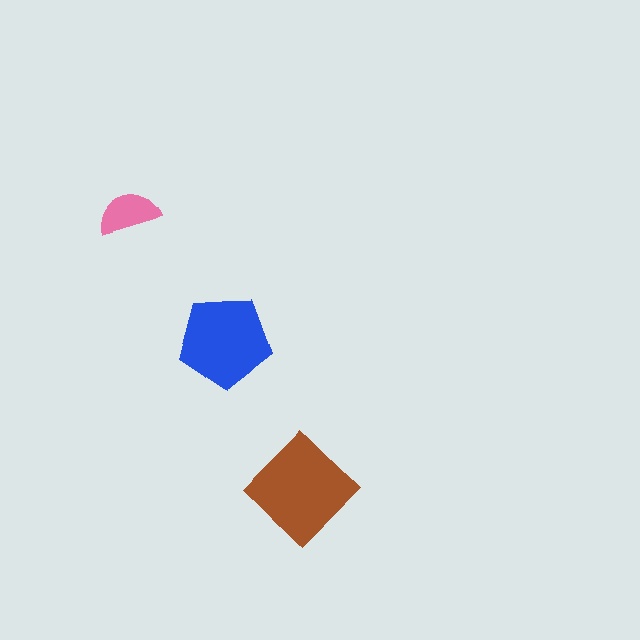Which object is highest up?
The pink semicircle is topmost.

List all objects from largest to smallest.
The brown diamond, the blue pentagon, the pink semicircle.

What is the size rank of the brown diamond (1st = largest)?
1st.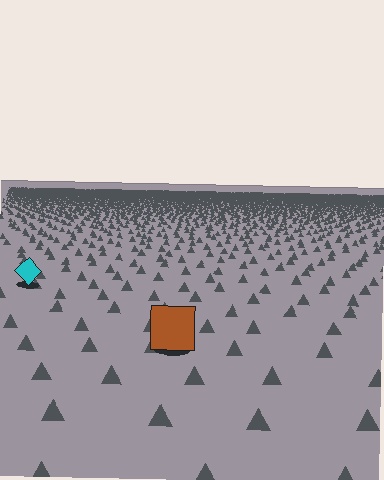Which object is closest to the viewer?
The brown square is closest. The texture marks near it are larger and more spread out.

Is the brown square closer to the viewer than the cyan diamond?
Yes. The brown square is closer — you can tell from the texture gradient: the ground texture is coarser near it.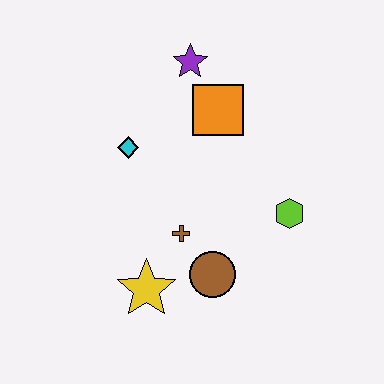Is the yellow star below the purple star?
Yes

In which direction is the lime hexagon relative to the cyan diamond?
The lime hexagon is to the right of the cyan diamond.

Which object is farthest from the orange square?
The yellow star is farthest from the orange square.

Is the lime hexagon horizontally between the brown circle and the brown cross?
No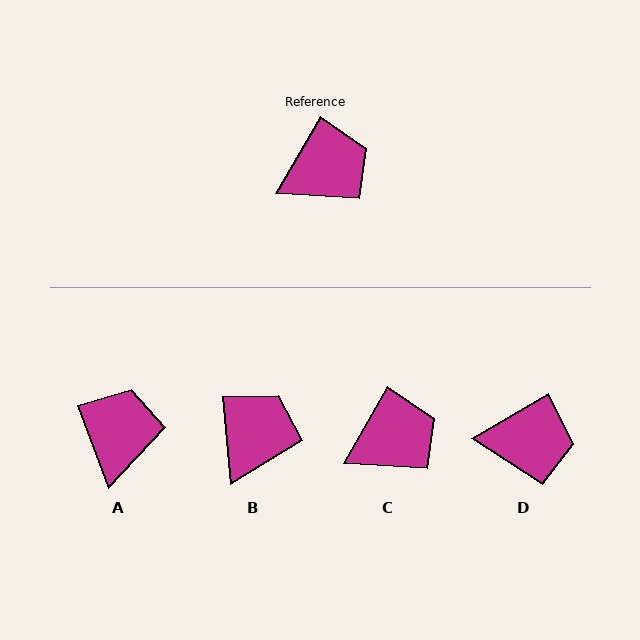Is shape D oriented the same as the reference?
No, it is off by about 29 degrees.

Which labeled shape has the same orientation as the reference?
C.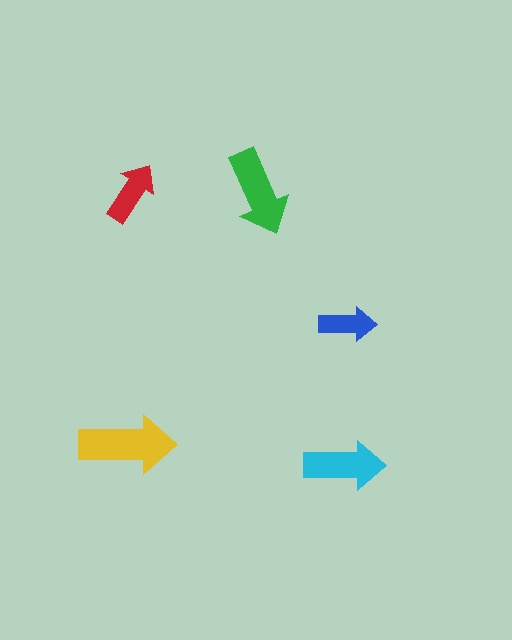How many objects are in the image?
There are 5 objects in the image.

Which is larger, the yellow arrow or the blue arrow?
The yellow one.